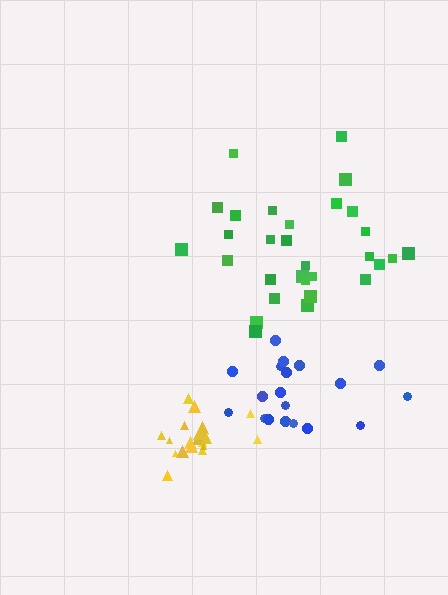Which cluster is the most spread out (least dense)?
Green.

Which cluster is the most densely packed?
Yellow.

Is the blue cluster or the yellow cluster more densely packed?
Yellow.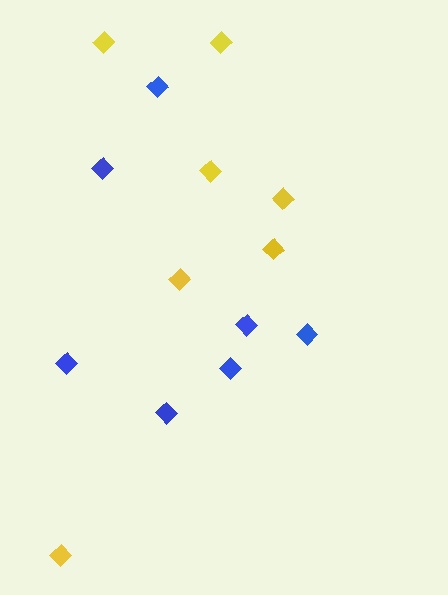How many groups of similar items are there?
There are 2 groups: one group of yellow diamonds (7) and one group of blue diamonds (7).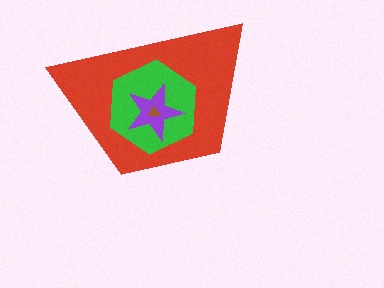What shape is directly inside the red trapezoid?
The green hexagon.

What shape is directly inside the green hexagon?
The purple star.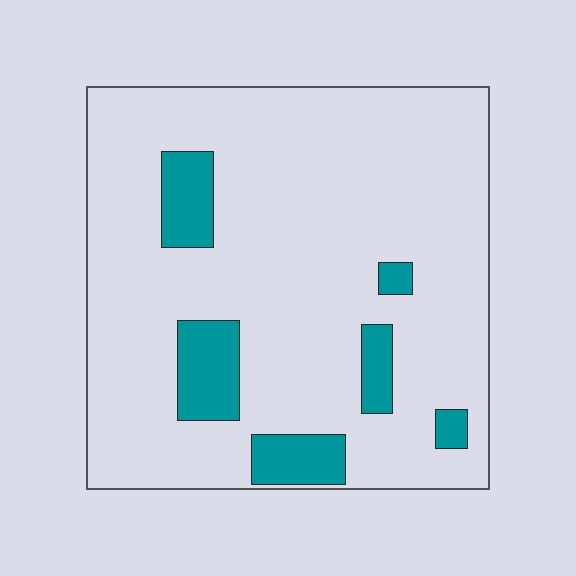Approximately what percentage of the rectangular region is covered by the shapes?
Approximately 15%.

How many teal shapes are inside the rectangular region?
6.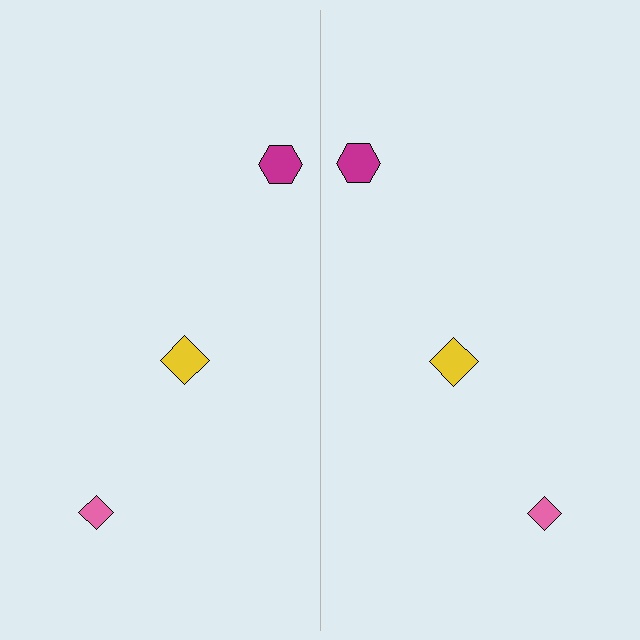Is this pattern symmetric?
Yes, this pattern has bilateral (reflection) symmetry.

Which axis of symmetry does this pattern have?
The pattern has a vertical axis of symmetry running through the center of the image.